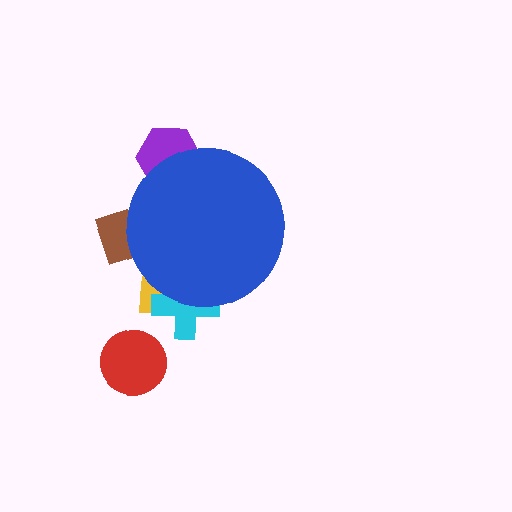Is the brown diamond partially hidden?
Yes, the brown diamond is partially hidden behind the blue circle.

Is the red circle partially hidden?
No, the red circle is fully visible.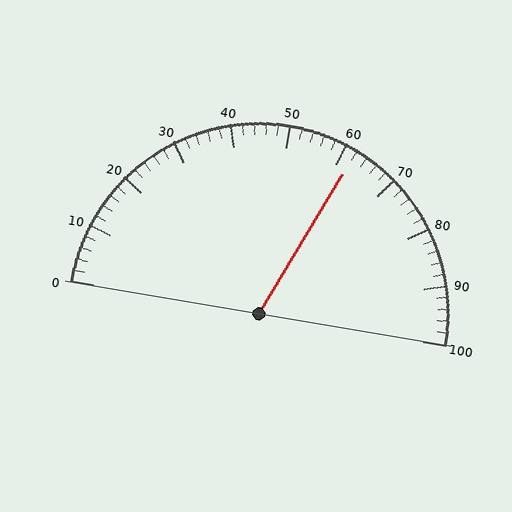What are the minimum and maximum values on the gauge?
The gauge ranges from 0 to 100.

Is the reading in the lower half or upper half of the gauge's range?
The reading is in the upper half of the range (0 to 100).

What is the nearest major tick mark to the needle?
The nearest major tick mark is 60.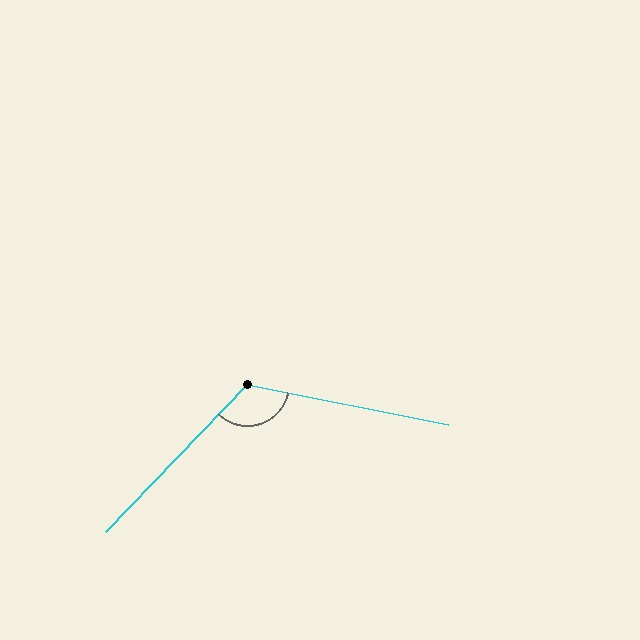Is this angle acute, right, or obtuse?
It is obtuse.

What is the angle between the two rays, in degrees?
Approximately 123 degrees.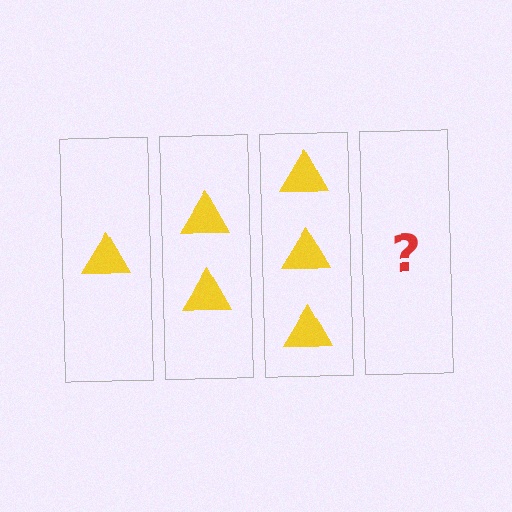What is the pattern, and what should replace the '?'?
The pattern is that each step adds one more triangle. The '?' should be 4 triangles.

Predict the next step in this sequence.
The next step is 4 triangles.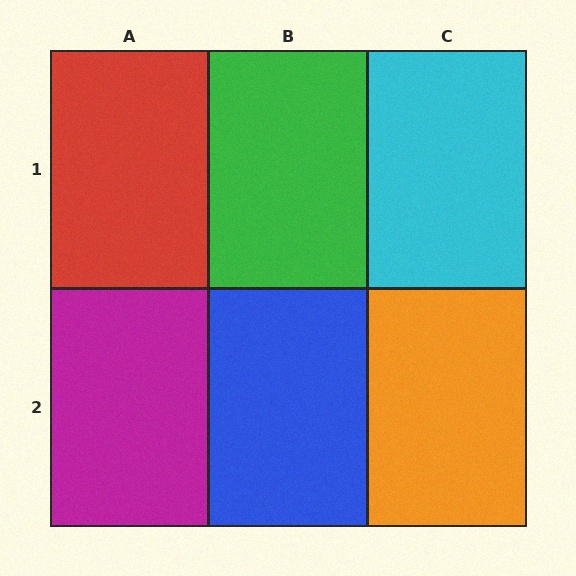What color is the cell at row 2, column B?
Blue.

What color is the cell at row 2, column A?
Magenta.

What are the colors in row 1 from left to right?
Red, green, cyan.